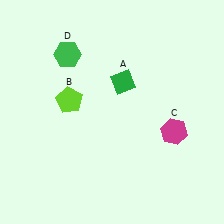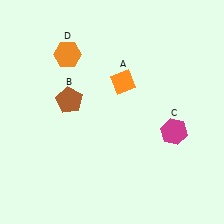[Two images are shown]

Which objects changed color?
A changed from green to orange. B changed from lime to brown. D changed from green to orange.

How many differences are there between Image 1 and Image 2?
There are 3 differences between the two images.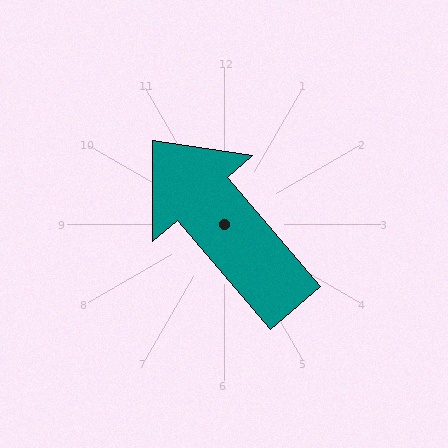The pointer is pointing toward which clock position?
Roughly 11 o'clock.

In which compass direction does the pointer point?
Northwest.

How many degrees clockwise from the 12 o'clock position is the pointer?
Approximately 319 degrees.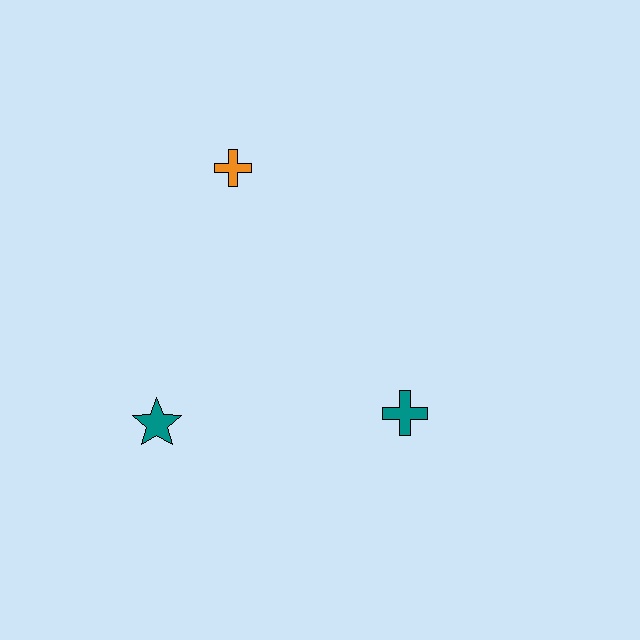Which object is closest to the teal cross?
The teal star is closest to the teal cross.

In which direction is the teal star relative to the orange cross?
The teal star is below the orange cross.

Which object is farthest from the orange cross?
The teal cross is farthest from the orange cross.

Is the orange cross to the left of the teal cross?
Yes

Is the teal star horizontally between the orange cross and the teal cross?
No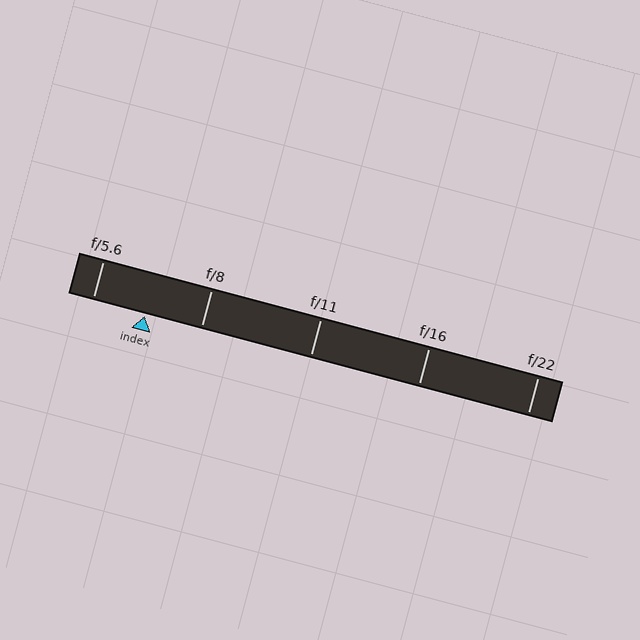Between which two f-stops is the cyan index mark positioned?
The index mark is between f/5.6 and f/8.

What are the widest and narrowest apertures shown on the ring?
The widest aperture shown is f/5.6 and the narrowest is f/22.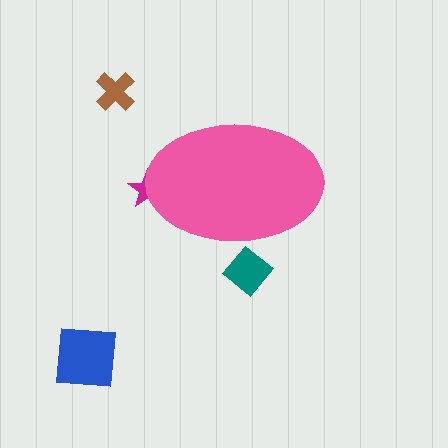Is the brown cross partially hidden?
No, the brown cross is fully visible.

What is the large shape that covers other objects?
A pink ellipse.